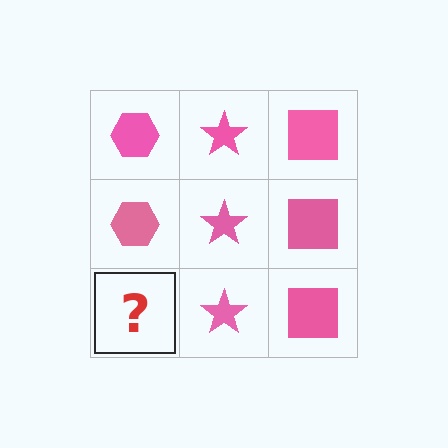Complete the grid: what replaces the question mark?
The question mark should be replaced with a pink hexagon.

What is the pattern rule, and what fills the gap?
The rule is that each column has a consistent shape. The gap should be filled with a pink hexagon.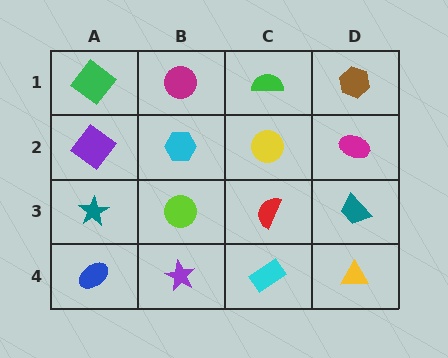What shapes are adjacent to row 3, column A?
A purple diamond (row 2, column A), a blue ellipse (row 4, column A), a lime circle (row 3, column B).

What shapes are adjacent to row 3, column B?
A cyan hexagon (row 2, column B), a purple star (row 4, column B), a teal star (row 3, column A), a red semicircle (row 3, column C).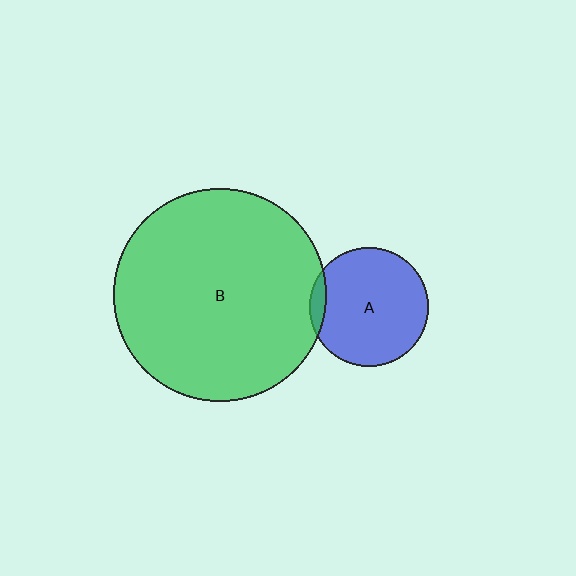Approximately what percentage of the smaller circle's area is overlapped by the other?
Approximately 5%.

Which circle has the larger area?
Circle B (green).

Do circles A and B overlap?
Yes.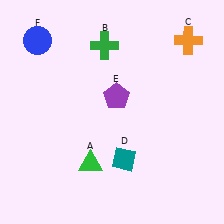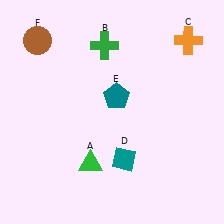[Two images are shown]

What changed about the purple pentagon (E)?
In Image 1, E is purple. In Image 2, it changed to teal.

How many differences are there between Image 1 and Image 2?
There are 2 differences between the two images.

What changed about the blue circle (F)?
In Image 1, F is blue. In Image 2, it changed to brown.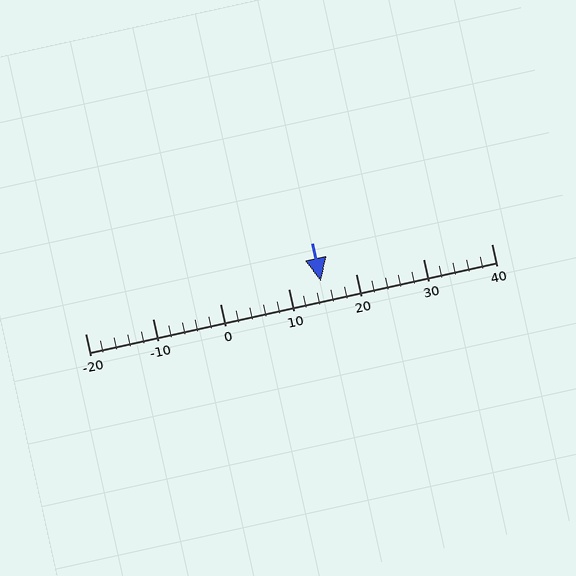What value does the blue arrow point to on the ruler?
The blue arrow points to approximately 15.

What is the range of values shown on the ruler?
The ruler shows values from -20 to 40.